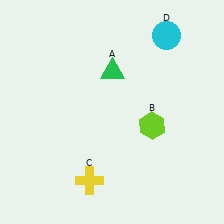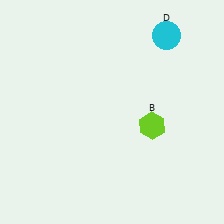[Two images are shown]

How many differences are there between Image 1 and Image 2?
There are 2 differences between the two images.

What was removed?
The green triangle (A), the yellow cross (C) were removed in Image 2.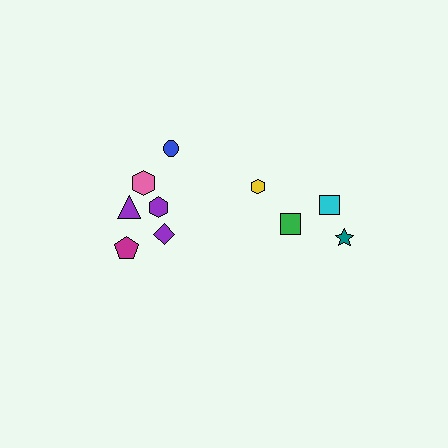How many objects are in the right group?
There are 4 objects.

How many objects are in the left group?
There are 6 objects.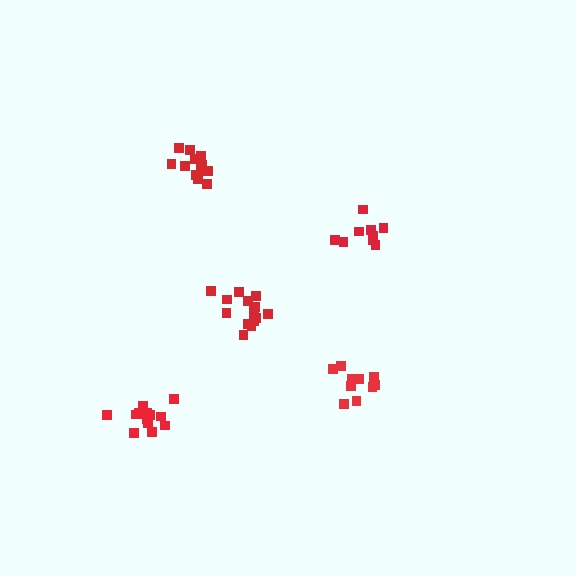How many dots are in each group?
Group 1: 9 dots, Group 2: 14 dots, Group 3: 14 dots, Group 4: 10 dots, Group 5: 12 dots (59 total).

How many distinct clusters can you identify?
There are 5 distinct clusters.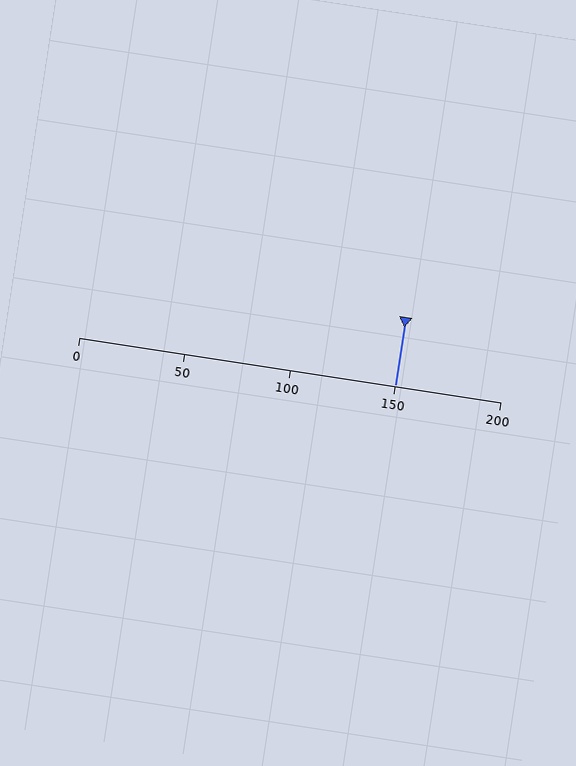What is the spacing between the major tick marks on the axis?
The major ticks are spaced 50 apart.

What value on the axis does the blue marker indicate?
The marker indicates approximately 150.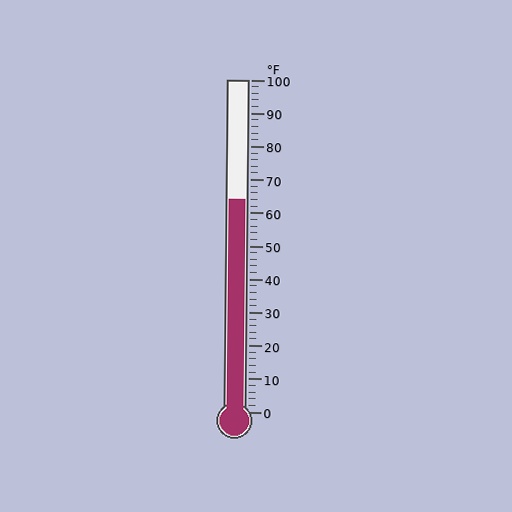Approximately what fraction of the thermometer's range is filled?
The thermometer is filled to approximately 65% of its range.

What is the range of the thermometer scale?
The thermometer scale ranges from 0°F to 100°F.